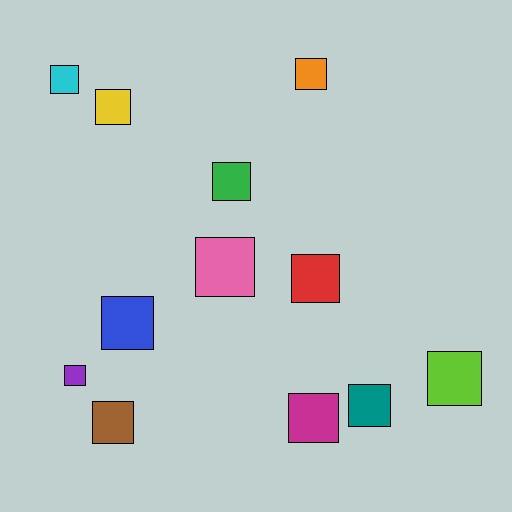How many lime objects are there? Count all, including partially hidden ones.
There is 1 lime object.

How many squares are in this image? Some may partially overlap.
There are 12 squares.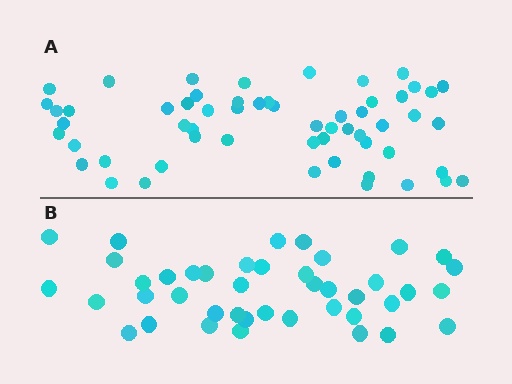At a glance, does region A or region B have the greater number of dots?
Region A (the top region) has more dots.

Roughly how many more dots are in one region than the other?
Region A has approximately 15 more dots than region B.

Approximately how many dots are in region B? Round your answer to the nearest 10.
About 40 dots. (The exact count is 42, which rounds to 40.)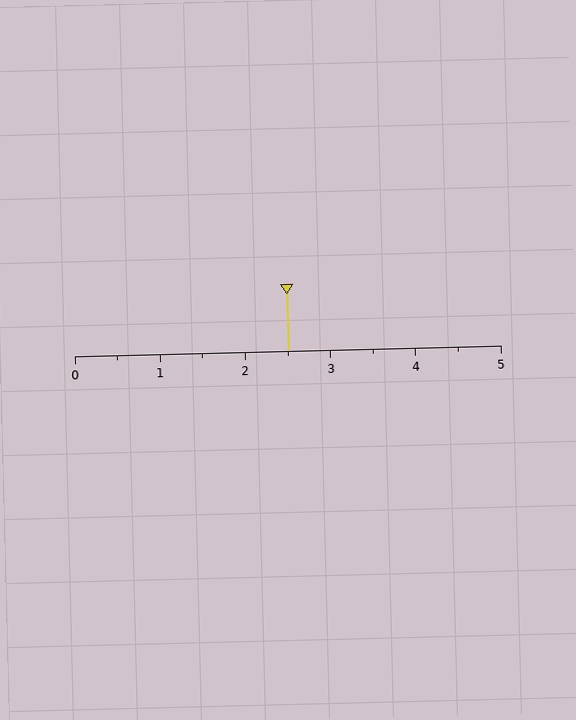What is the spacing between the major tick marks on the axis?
The major ticks are spaced 1 apart.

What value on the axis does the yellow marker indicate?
The marker indicates approximately 2.5.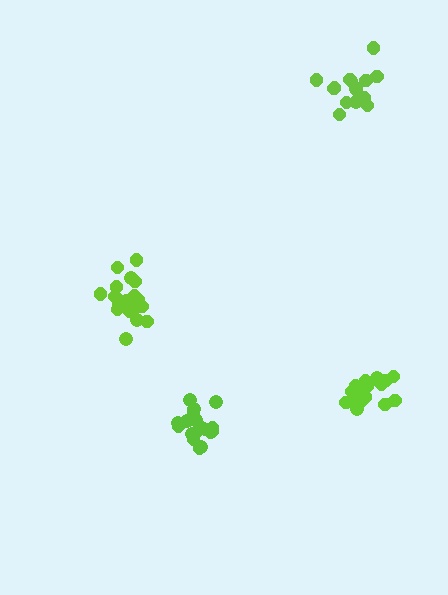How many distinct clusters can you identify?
There are 4 distinct clusters.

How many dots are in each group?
Group 1: 18 dots, Group 2: 21 dots, Group 3: 19 dots, Group 4: 15 dots (73 total).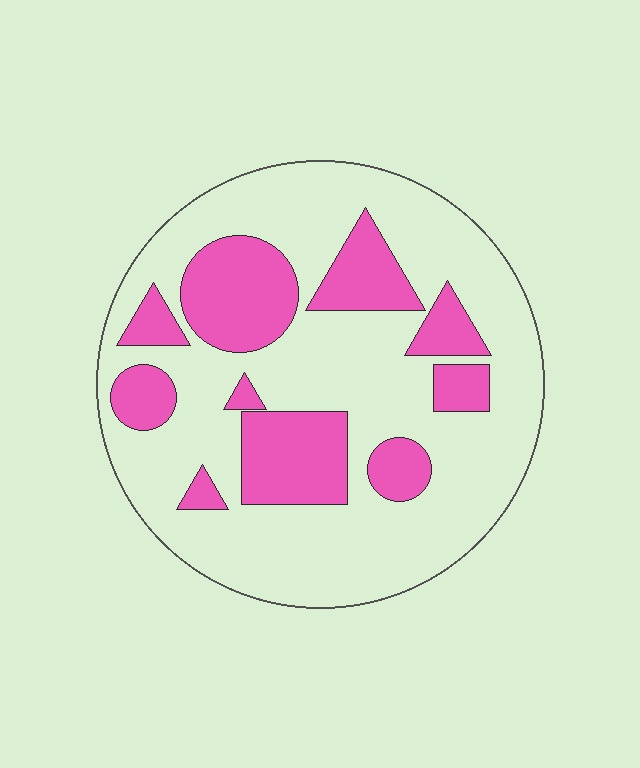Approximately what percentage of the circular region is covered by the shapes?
Approximately 30%.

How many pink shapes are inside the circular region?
10.